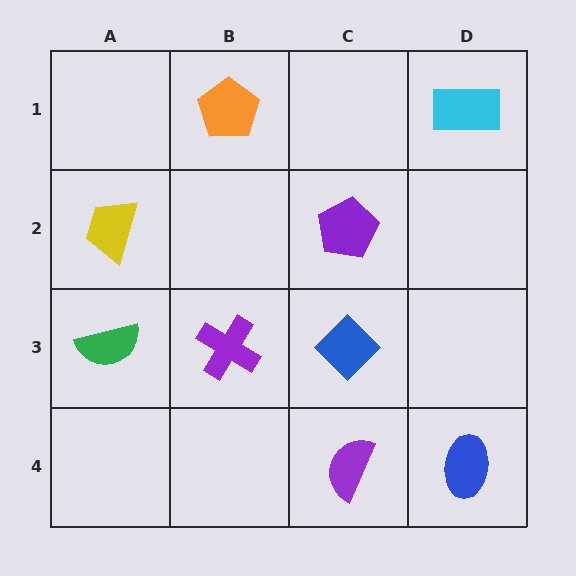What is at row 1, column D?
A cyan rectangle.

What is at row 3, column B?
A purple cross.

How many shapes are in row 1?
2 shapes.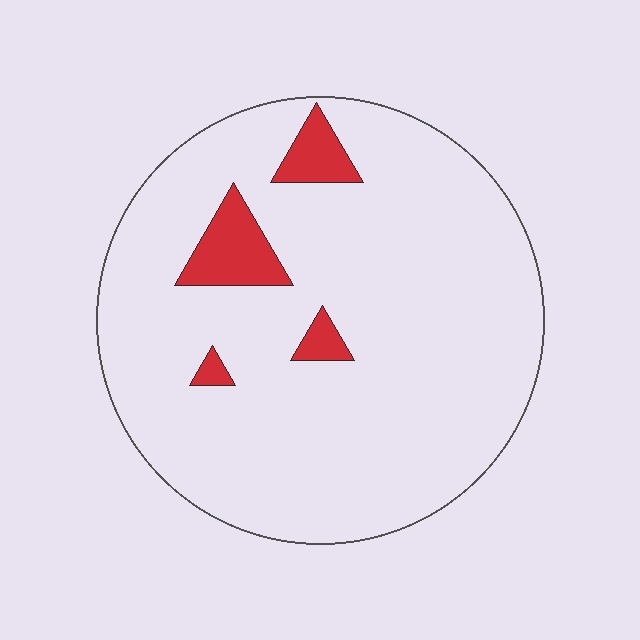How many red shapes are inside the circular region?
4.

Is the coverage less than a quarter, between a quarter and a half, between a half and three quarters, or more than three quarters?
Less than a quarter.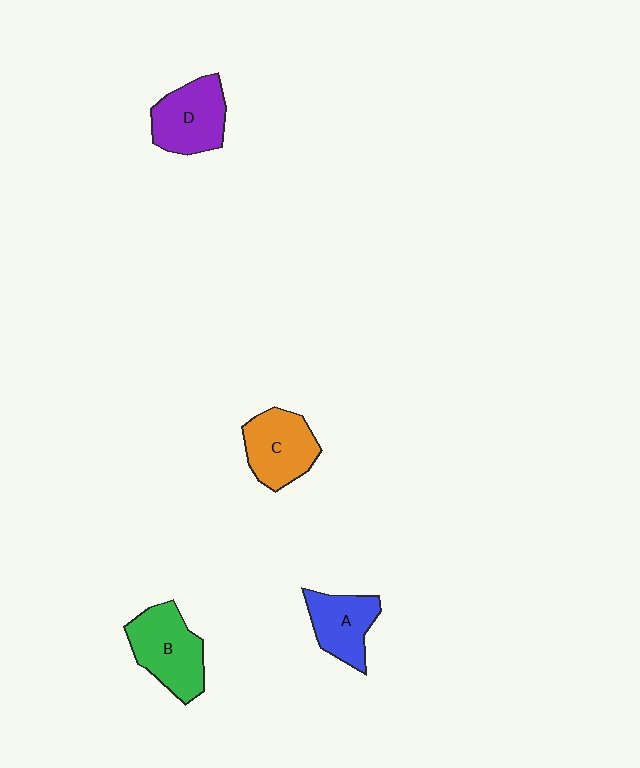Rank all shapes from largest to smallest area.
From largest to smallest: B (green), D (purple), C (orange), A (blue).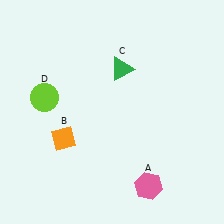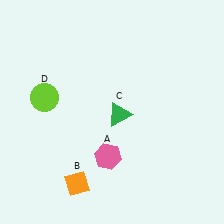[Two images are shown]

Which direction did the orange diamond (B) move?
The orange diamond (B) moved down.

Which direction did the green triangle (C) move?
The green triangle (C) moved down.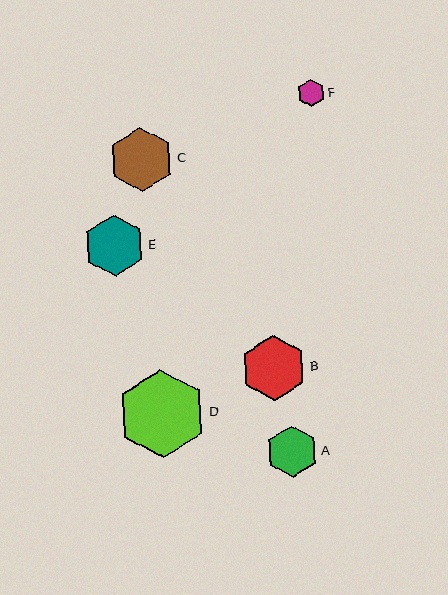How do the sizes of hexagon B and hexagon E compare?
Hexagon B and hexagon E are approximately the same size.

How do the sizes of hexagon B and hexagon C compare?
Hexagon B and hexagon C are approximately the same size.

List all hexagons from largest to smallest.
From largest to smallest: D, B, C, E, A, F.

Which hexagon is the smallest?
Hexagon F is the smallest with a size of approximately 27 pixels.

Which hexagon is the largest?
Hexagon D is the largest with a size of approximately 88 pixels.